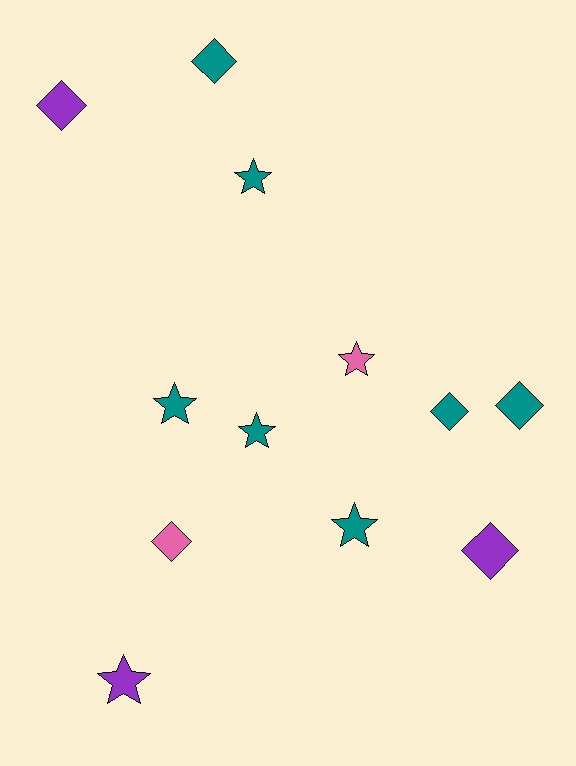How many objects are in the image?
There are 12 objects.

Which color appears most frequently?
Teal, with 7 objects.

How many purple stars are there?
There is 1 purple star.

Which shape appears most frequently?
Star, with 6 objects.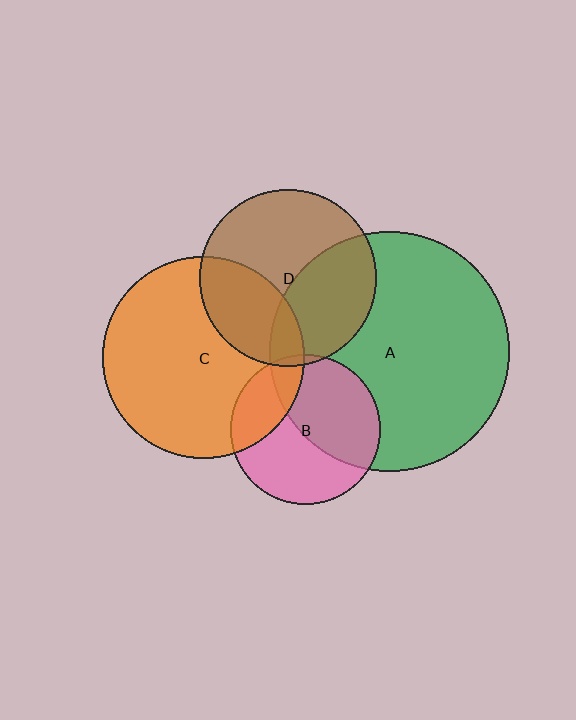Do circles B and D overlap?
Yes.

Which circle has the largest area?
Circle A (green).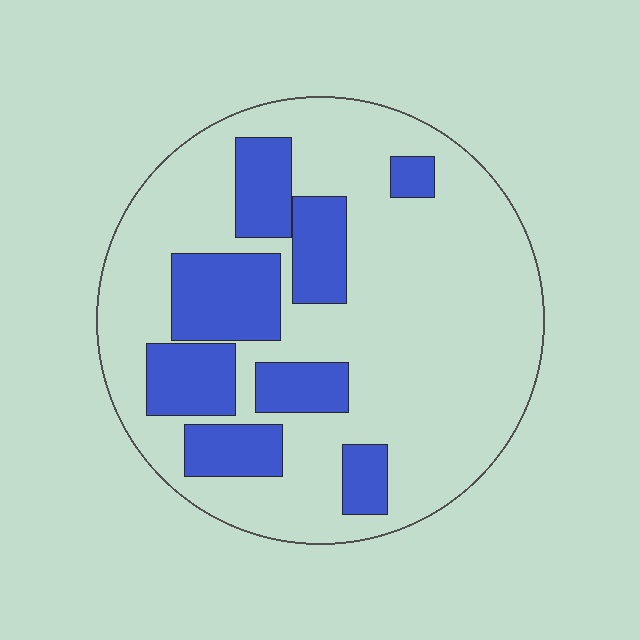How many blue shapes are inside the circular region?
8.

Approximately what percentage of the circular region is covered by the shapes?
Approximately 25%.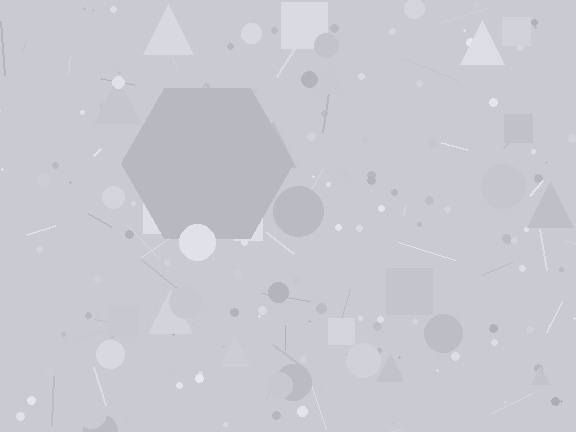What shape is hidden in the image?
A hexagon is hidden in the image.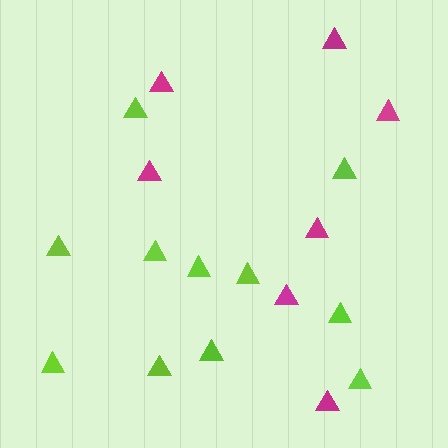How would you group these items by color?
There are 2 groups: one group of lime triangles (11) and one group of magenta triangles (7).